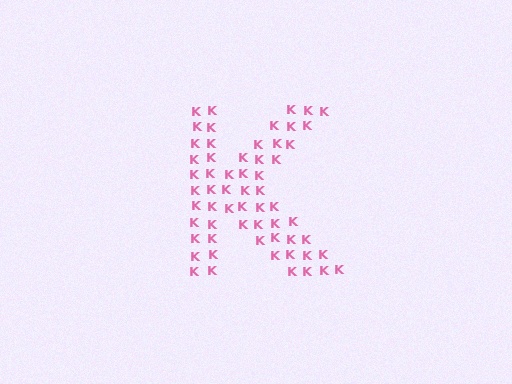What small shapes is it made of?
It is made of small letter K's.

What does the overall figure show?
The overall figure shows the letter K.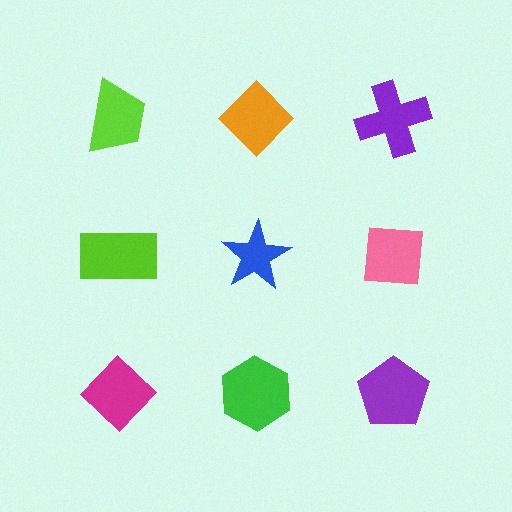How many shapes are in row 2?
3 shapes.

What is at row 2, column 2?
A blue star.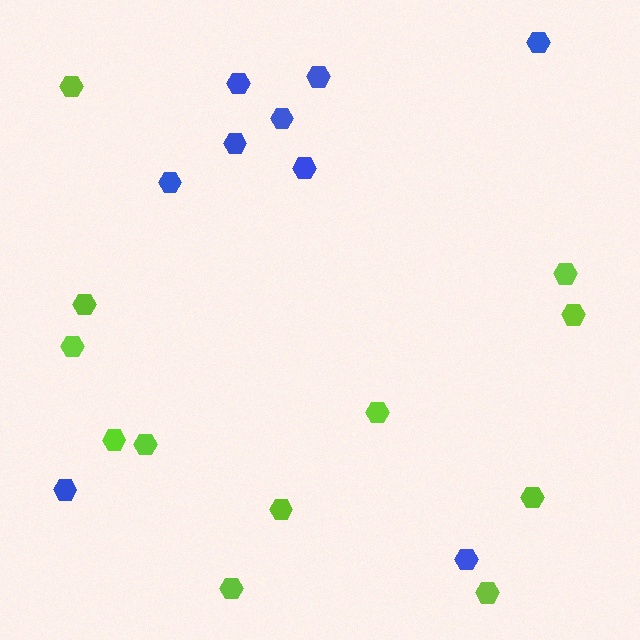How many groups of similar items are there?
There are 2 groups: one group of blue hexagons (9) and one group of lime hexagons (12).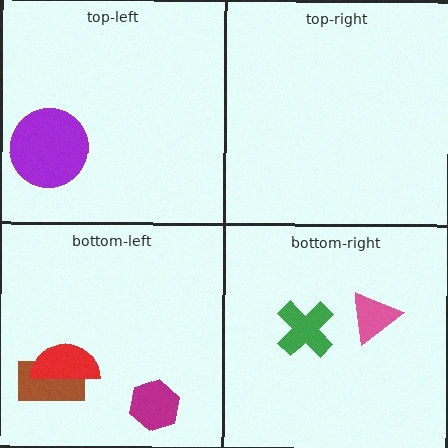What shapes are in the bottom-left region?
The brown rectangle, the red semicircle, the magenta hexagon.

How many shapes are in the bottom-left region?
3.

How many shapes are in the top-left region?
1.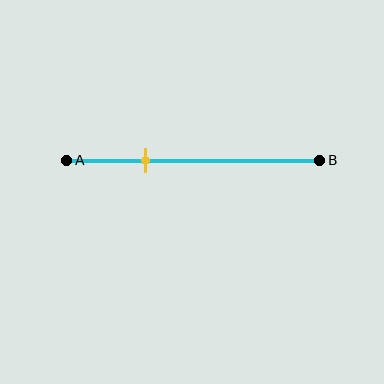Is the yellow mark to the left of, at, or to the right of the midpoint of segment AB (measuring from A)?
The yellow mark is to the left of the midpoint of segment AB.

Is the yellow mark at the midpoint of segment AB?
No, the mark is at about 30% from A, not at the 50% midpoint.